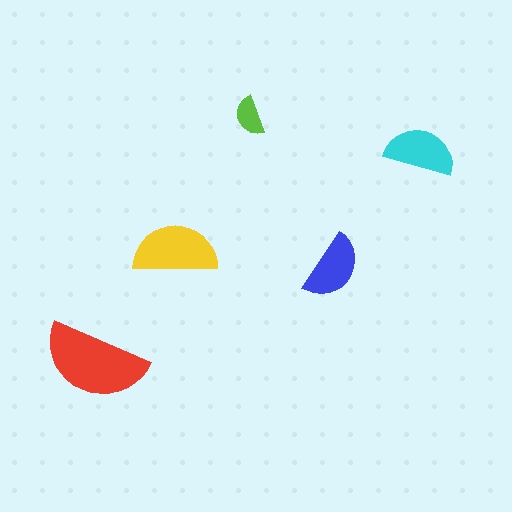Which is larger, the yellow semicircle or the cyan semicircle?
The yellow one.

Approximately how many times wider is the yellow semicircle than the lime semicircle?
About 2 times wider.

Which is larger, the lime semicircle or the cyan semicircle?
The cyan one.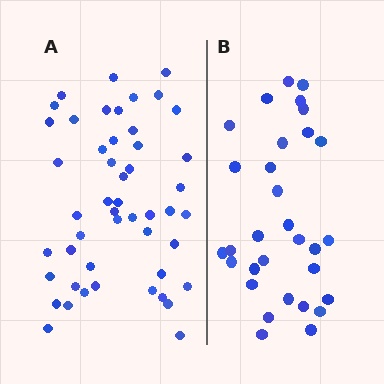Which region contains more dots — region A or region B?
Region A (the left region) has more dots.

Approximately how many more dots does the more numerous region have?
Region A has approximately 20 more dots than region B.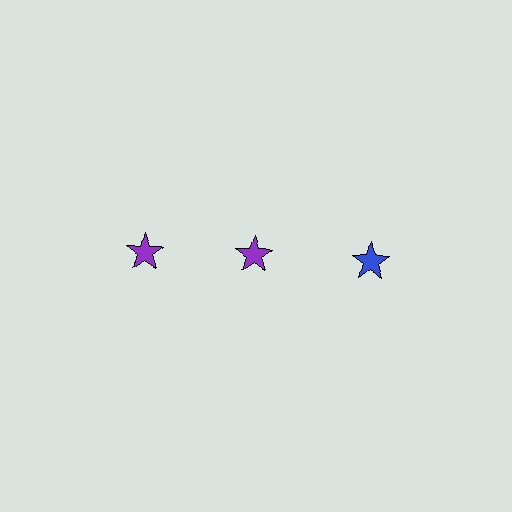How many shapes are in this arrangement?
There are 3 shapes arranged in a grid pattern.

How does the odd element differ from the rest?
It has a different color: blue instead of purple.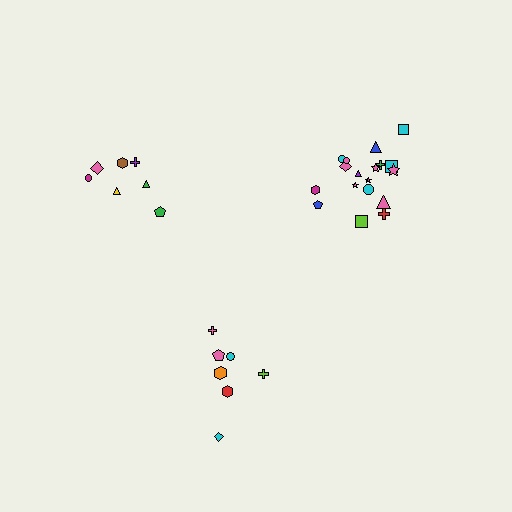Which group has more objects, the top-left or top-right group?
The top-right group.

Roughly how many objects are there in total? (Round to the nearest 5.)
Roughly 30 objects in total.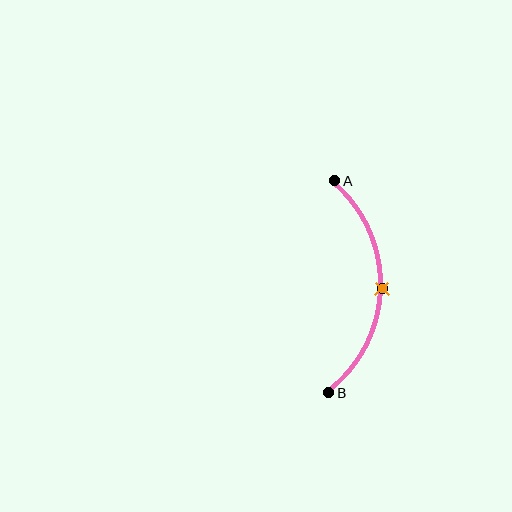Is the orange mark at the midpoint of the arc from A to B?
Yes. The orange mark lies on the arc at equal arc-length from both A and B — it is the arc midpoint.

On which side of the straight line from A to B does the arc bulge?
The arc bulges to the right of the straight line connecting A and B.